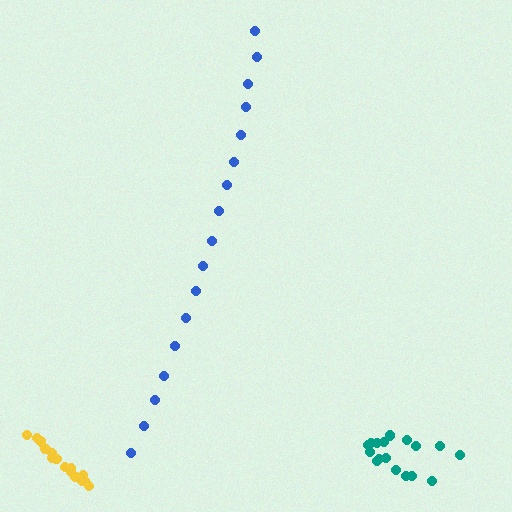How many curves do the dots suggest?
There are 3 distinct paths.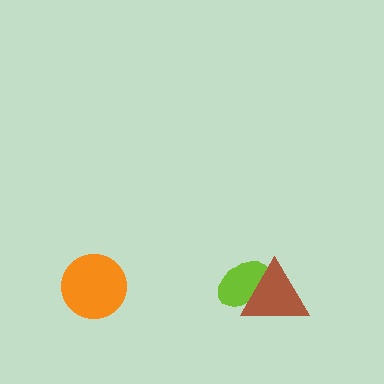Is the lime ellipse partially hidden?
Yes, it is partially covered by another shape.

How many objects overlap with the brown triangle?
1 object overlaps with the brown triangle.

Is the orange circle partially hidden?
No, no other shape covers it.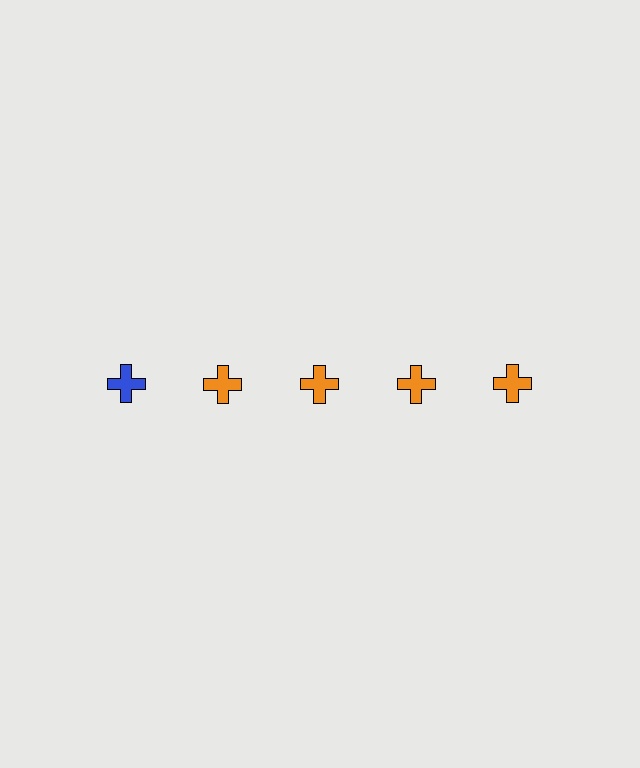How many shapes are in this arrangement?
There are 5 shapes arranged in a grid pattern.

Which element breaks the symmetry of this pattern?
The blue cross in the top row, leftmost column breaks the symmetry. All other shapes are orange crosses.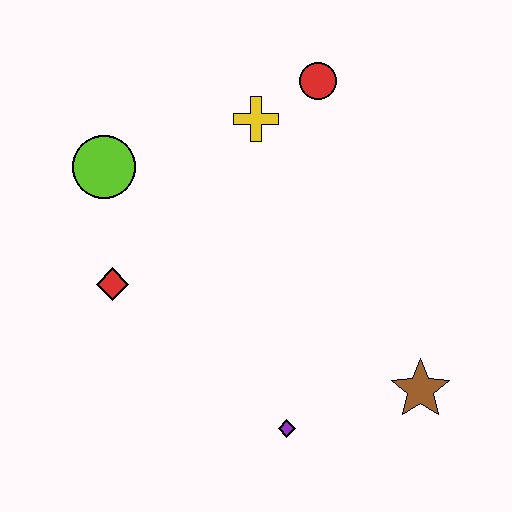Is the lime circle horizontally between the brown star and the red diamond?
No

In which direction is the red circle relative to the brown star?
The red circle is above the brown star.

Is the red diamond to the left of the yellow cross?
Yes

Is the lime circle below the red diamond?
No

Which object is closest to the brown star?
The purple diamond is closest to the brown star.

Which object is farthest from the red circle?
The purple diamond is farthest from the red circle.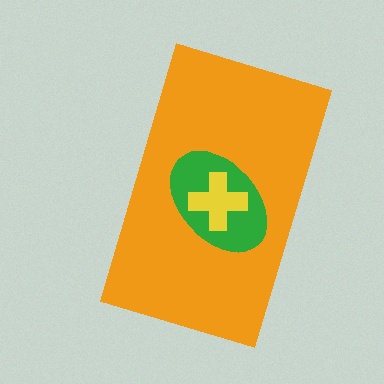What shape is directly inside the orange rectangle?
The green ellipse.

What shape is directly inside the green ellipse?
The yellow cross.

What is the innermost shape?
The yellow cross.